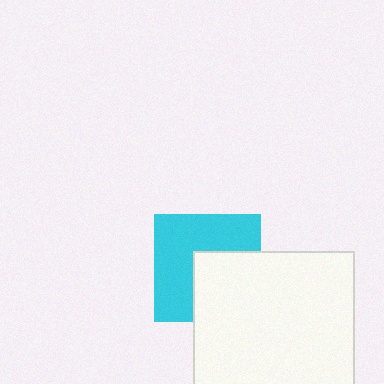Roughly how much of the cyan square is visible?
About half of it is visible (roughly 59%).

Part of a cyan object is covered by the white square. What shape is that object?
It is a square.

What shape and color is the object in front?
The object in front is a white square.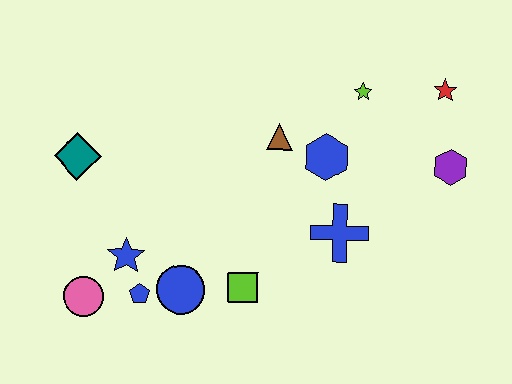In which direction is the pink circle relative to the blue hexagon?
The pink circle is to the left of the blue hexagon.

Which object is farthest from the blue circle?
The red star is farthest from the blue circle.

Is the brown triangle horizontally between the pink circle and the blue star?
No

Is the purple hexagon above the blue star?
Yes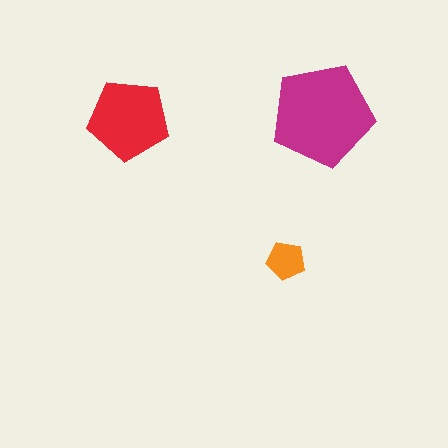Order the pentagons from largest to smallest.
the magenta one, the red one, the orange one.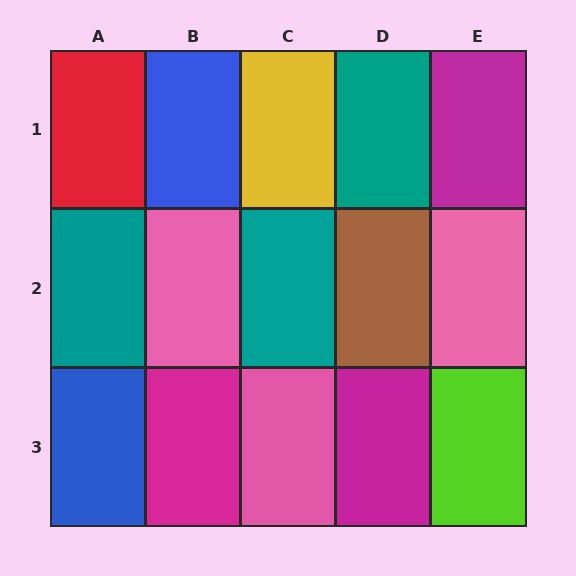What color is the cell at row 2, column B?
Pink.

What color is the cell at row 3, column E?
Lime.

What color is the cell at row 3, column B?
Magenta.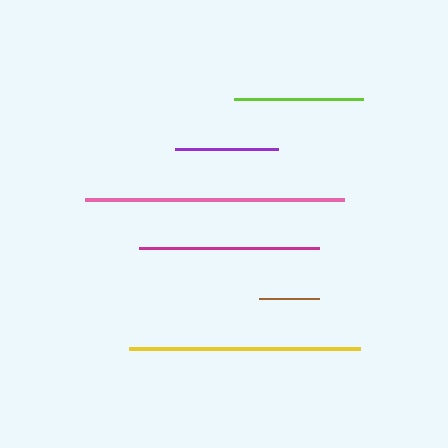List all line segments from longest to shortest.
From longest to shortest: pink, yellow, magenta, lime, purple, brown.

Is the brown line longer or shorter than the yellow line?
The yellow line is longer than the brown line.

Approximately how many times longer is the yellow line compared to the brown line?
The yellow line is approximately 3.8 times the length of the brown line.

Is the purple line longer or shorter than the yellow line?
The yellow line is longer than the purple line.